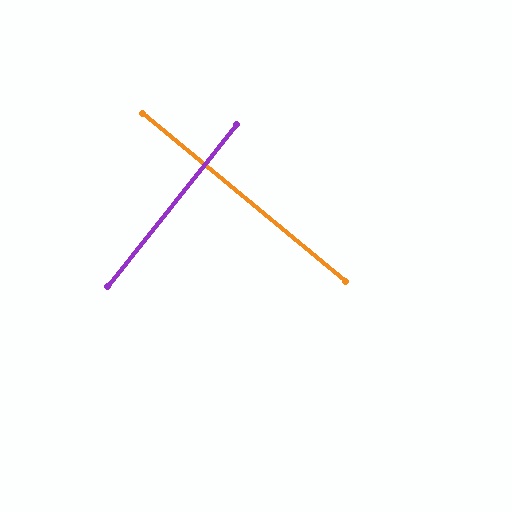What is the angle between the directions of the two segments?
Approximately 89 degrees.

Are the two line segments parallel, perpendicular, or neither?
Perpendicular — they meet at approximately 89°.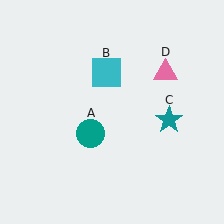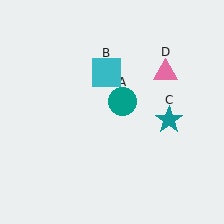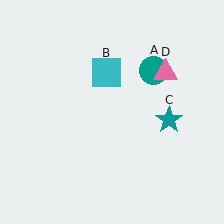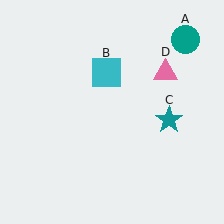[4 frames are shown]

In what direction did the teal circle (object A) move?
The teal circle (object A) moved up and to the right.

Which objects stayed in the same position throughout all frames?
Cyan square (object B) and teal star (object C) and pink triangle (object D) remained stationary.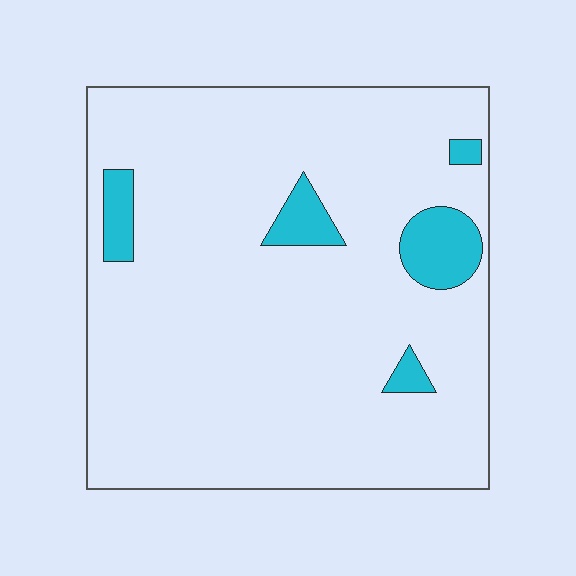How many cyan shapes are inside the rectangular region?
5.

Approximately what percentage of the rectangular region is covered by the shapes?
Approximately 10%.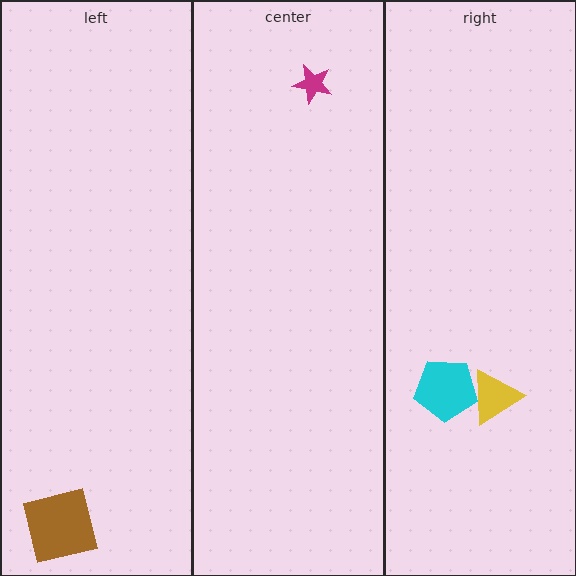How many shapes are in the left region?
1.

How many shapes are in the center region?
1.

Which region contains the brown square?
The left region.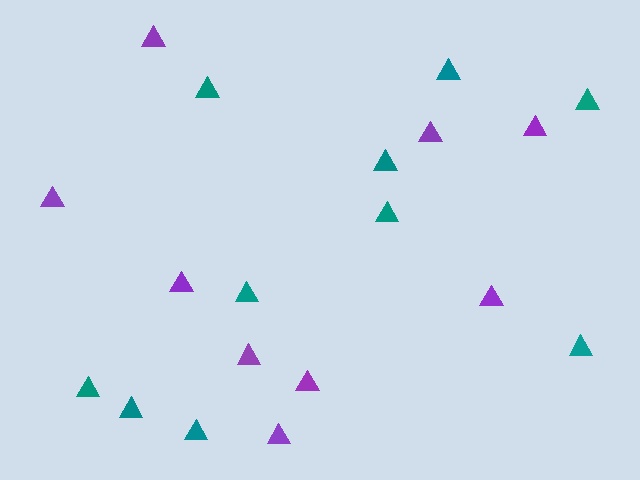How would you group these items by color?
There are 2 groups: one group of teal triangles (10) and one group of purple triangles (9).